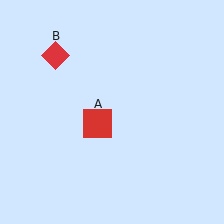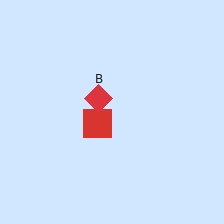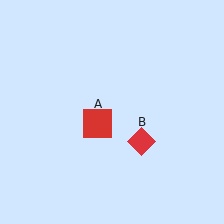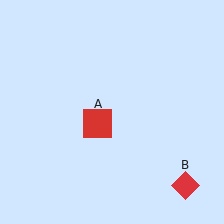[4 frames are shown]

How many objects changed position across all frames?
1 object changed position: red diamond (object B).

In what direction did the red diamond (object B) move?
The red diamond (object B) moved down and to the right.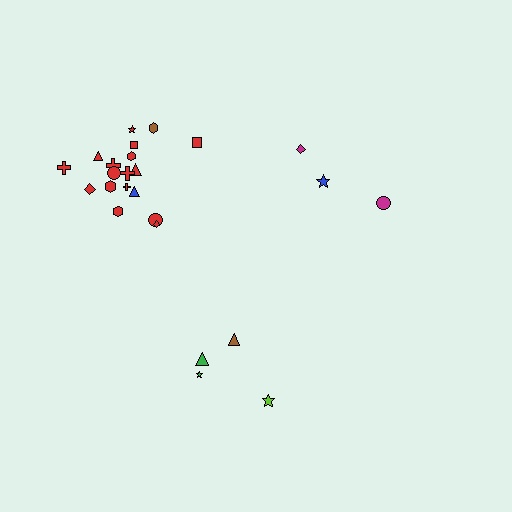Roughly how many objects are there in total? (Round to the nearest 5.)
Roughly 25 objects in total.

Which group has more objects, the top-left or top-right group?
The top-left group.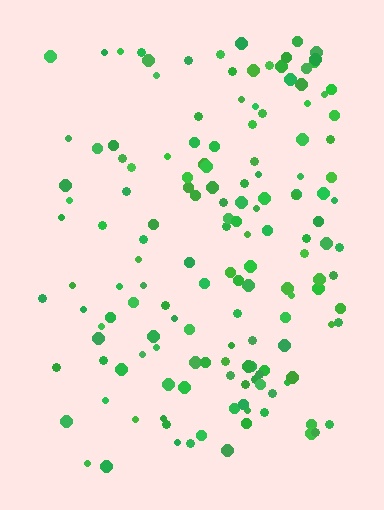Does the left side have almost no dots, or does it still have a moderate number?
Still a moderate number, just noticeably fewer than the right.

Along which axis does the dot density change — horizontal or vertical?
Horizontal.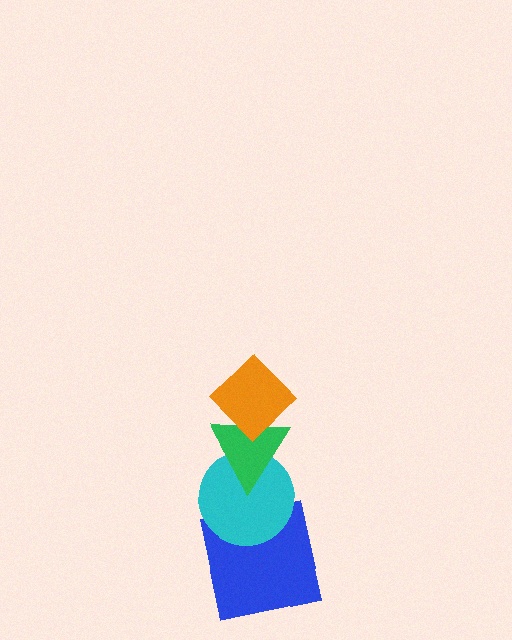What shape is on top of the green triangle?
The orange diamond is on top of the green triangle.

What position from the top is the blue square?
The blue square is 4th from the top.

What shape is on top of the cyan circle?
The green triangle is on top of the cyan circle.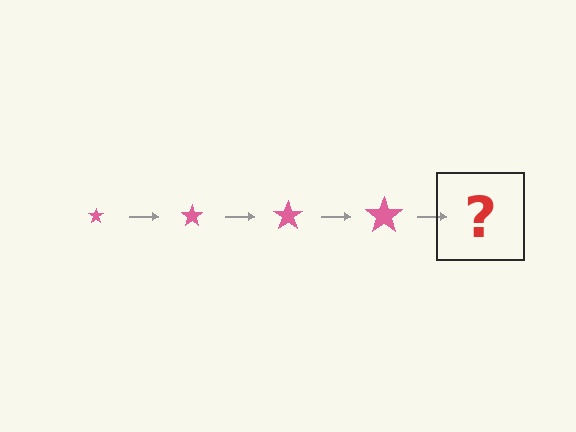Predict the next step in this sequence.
The next step is a pink star, larger than the previous one.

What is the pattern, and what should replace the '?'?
The pattern is that the star gets progressively larger each step. The '?' should be a pink star, larger than the previous one.